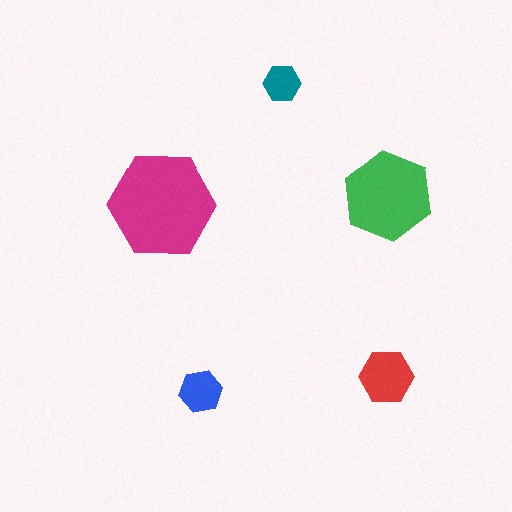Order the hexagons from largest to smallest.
the magenta one, the green one, the red one, the blue one, the teal one.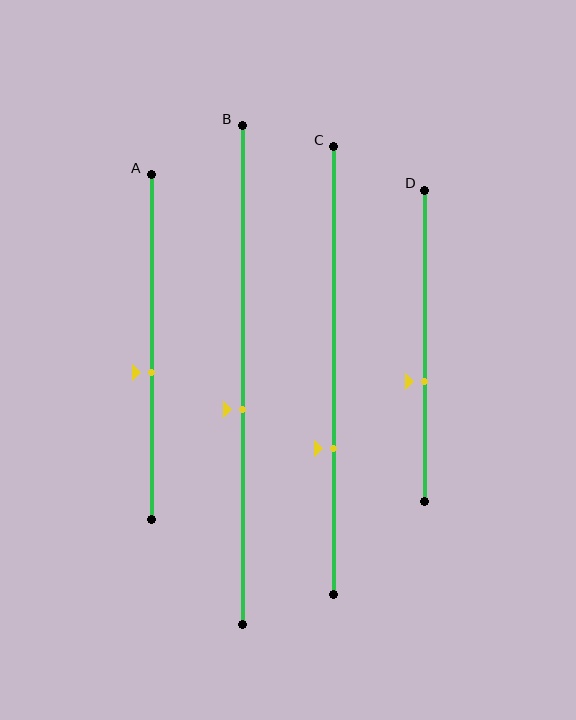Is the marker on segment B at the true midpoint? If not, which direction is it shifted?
No, the marker on segment B is shifted downward by about 7% of the segment length.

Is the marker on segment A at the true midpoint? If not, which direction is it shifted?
No, the marker on segment A is shifted downward by about 7% of the segment length.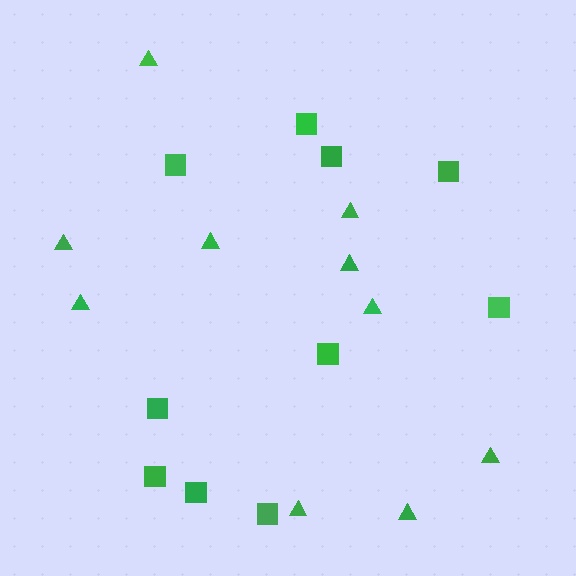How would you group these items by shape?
There are 2 groups: one group of triangles (10) and one group of squares (10).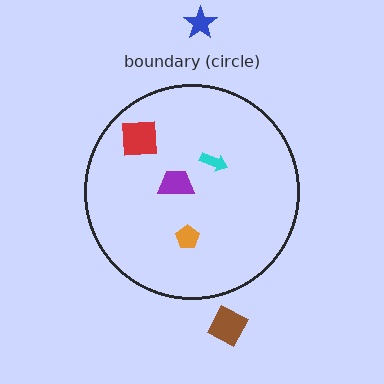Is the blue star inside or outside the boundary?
Outside.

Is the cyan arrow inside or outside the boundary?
Inside.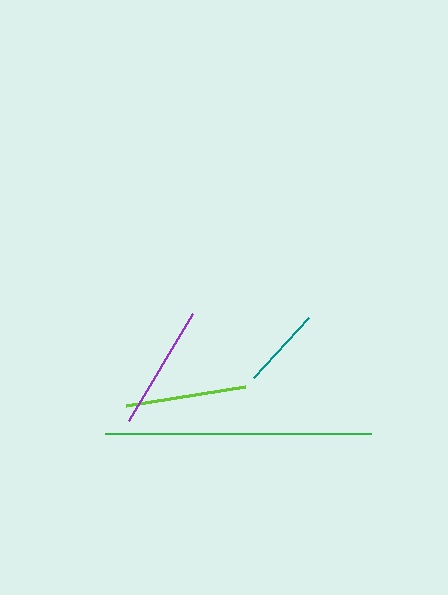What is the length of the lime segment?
The lime segment is approximately 121 pixels long.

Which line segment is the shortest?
The teal line is the shortest at approximately 82 pixels.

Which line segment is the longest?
The green line is the longest at approximately 266 pixels.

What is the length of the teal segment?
The teal segment is approximately 82 pixels long.